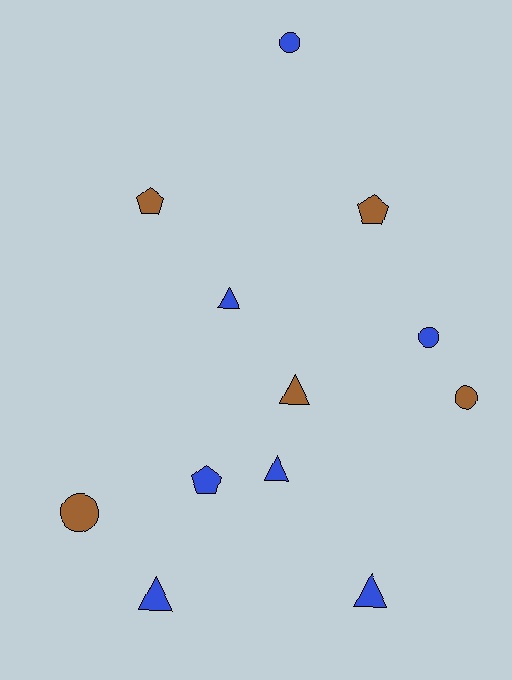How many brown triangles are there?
There is 1 brown triangle.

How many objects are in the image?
There are 12 objects.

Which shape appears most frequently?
Triangle, with 5 objects.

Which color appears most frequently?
Blue, with 7 objects.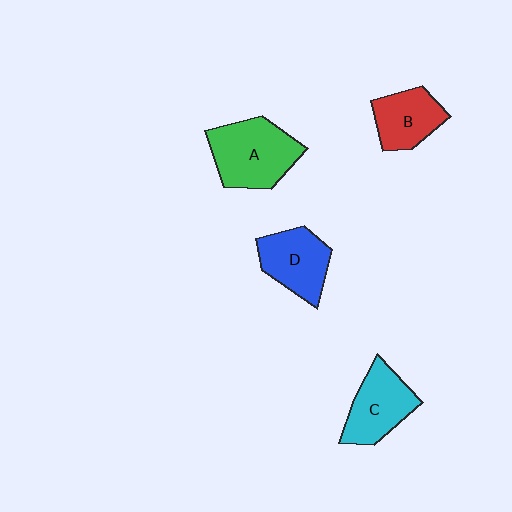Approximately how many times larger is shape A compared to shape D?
Approximately 1.3 times.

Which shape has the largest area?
Shape A (green).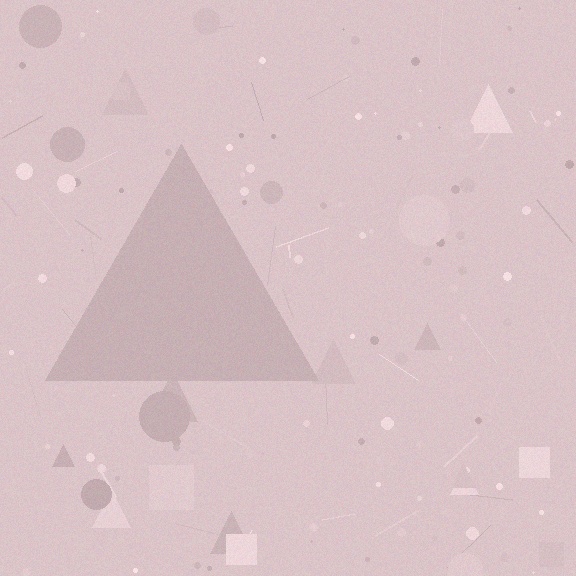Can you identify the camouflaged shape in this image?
The camouflaged shape is a triangle.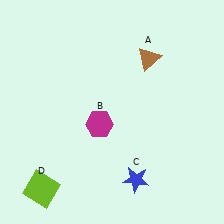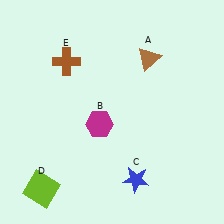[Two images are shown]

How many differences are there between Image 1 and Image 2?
There is 1 difference between the two images.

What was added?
A brown cross (E) was added in Image 2.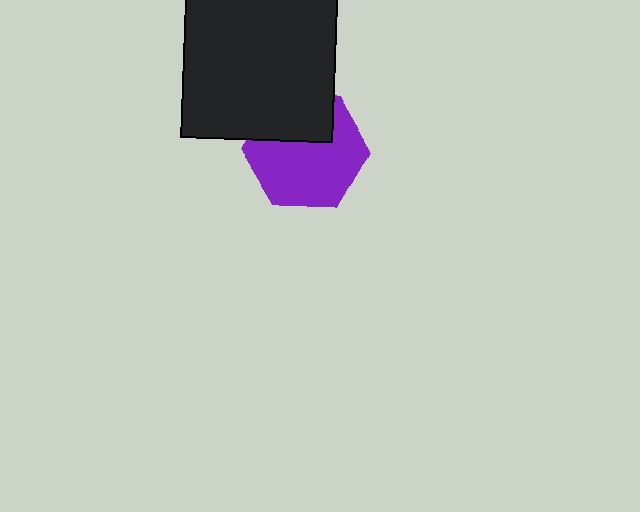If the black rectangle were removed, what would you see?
You would see the complete purple hexagon.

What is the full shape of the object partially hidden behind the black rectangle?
The partially hidden object is a purple hexagon.